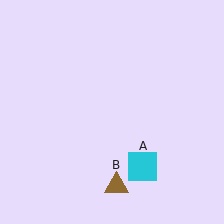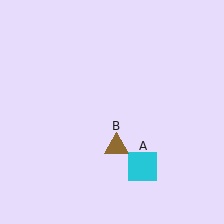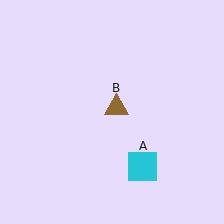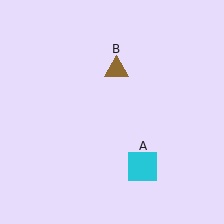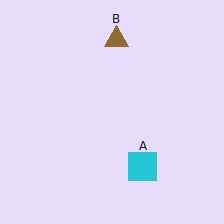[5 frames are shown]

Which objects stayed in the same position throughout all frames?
Cyan square (object A) remained stationary.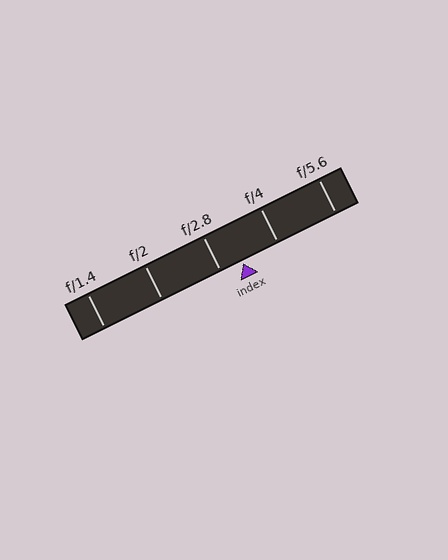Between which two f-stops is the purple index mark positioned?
The index mark is between f/2.8 and f/4.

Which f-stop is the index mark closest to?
The index mark is closest to f/2.8.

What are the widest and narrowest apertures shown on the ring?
The widest aperture shown is f/1.4 and the narrowest is f/5.6.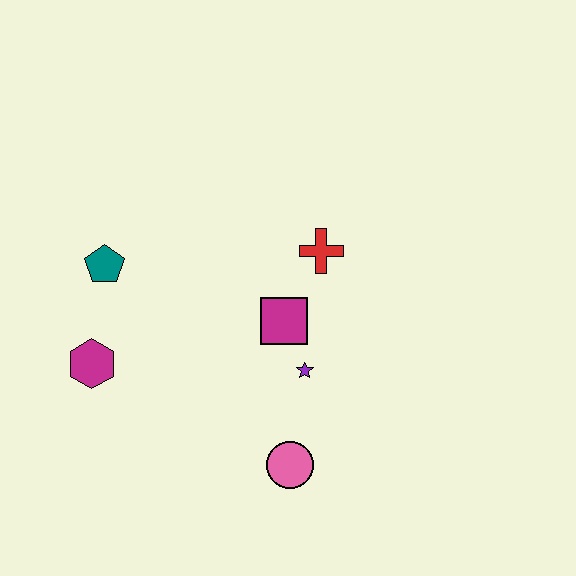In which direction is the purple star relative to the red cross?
The purple star is below the red cross.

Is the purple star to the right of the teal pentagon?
Yes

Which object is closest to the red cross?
The magenta square is closest to the red cross.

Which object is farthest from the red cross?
The magenta hexagon is farthest from the red cross.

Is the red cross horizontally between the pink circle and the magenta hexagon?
No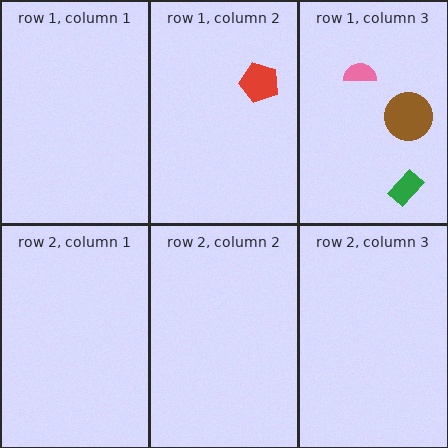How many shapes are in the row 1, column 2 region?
1.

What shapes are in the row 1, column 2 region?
The red pentagon.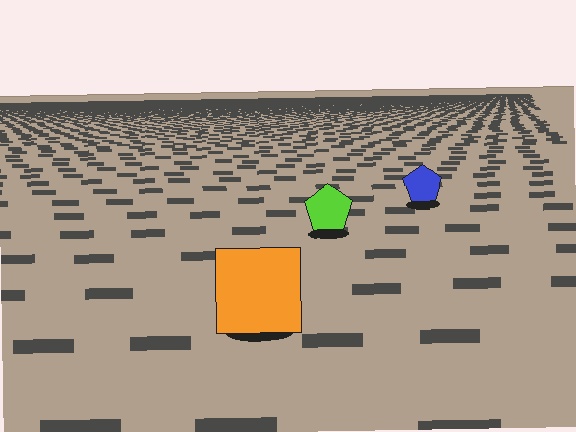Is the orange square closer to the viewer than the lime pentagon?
Yes. The orange square is closer — you can tell from the texture gradient: the ground texture is coarser near it.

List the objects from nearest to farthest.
From nearest to farthest: the orange square, the lime pentagon, the blue pentagon.